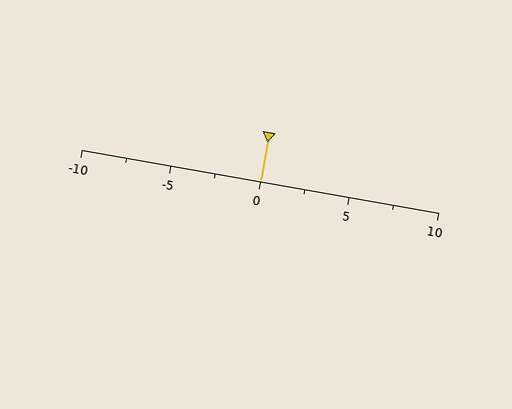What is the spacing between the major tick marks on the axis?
The major ticks are spaced 5 apart.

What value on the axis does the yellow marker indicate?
The marker indicates approximately 0.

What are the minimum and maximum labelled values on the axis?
The axis runs from -10 to 10.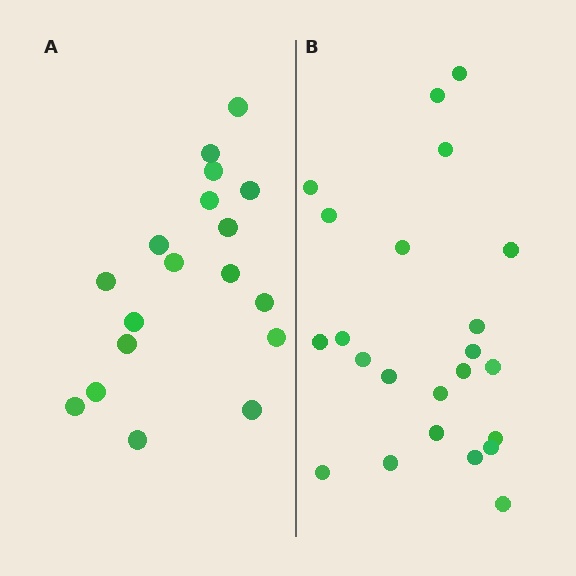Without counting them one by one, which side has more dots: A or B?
Region B (the right region) has more dots.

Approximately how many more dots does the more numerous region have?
Region B has about 5 more dots than region A.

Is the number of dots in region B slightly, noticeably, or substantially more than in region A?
Region B has noticeably more, but not dramatically so. The ratio is roughly 1.3 to 1.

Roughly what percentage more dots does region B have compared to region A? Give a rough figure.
About 30% more.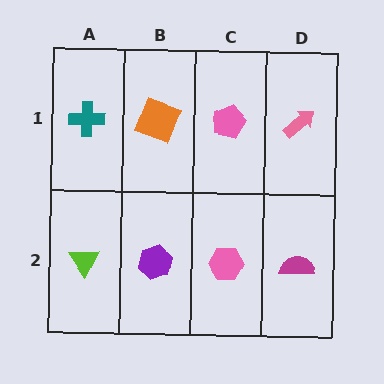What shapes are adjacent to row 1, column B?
A purple hexagon (row 2, column B), a teal cross (row 1, column A), a pink pentagon (row 1, column C).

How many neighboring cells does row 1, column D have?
2.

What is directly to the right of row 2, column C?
A magenta semicircle.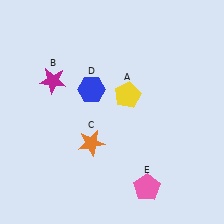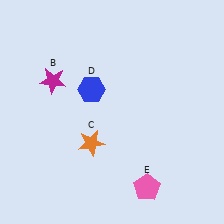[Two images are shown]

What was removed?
The yellow pentagon (A) was removed in Image 2.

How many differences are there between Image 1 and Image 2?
There is 1 difference between the two images.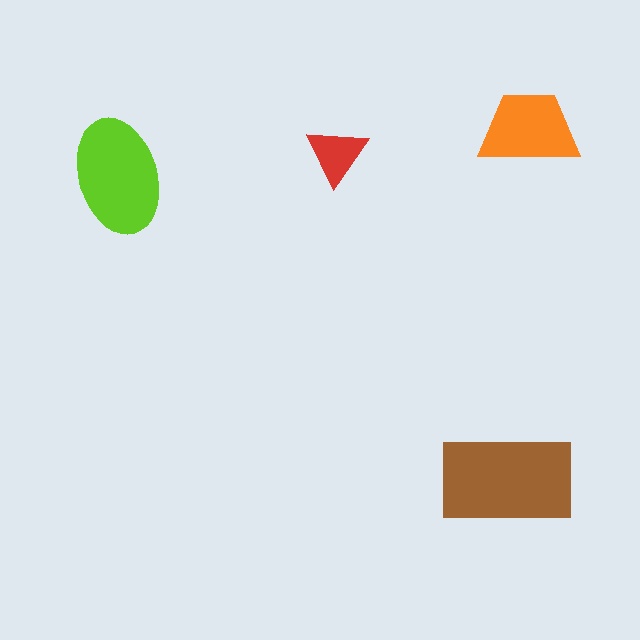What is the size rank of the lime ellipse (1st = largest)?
2nd.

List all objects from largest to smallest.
The brown rectangle, the lime ellipse, the orange trapezoid, the red triangle.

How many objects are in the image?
There are 4 objects in the image.